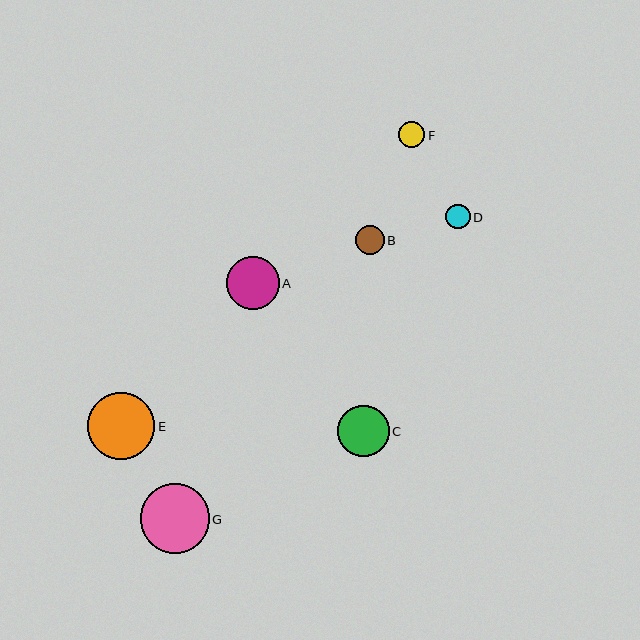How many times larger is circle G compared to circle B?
Circle G is approximately 2.4 times the size of circle B.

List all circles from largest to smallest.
From largest to smallest: G, E, A, C, B, F, D.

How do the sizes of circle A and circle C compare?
Circle A and circle C are approximately the same size.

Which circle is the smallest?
Circle D is the smallest with a size of approximately 25 pixels.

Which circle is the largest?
Circle G is the largest with a size of approximately 69 pixels.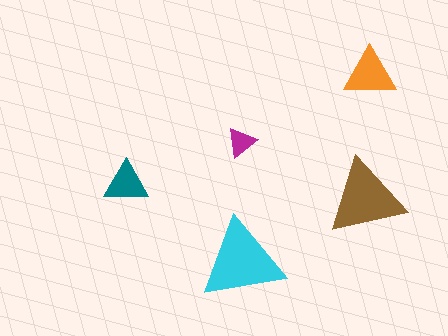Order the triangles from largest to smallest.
the cyan one, the brown one, the orange one, the teal one, the magenta one.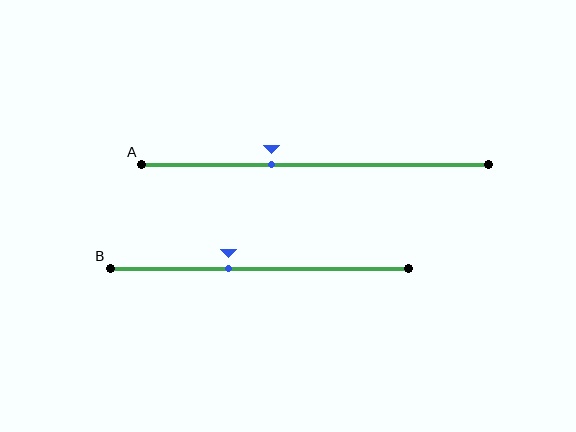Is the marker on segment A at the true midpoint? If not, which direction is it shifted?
No, the marker on segment A is shifted to the left by about 13% of the segment length.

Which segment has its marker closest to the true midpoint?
Segment B has its marker closest to the true midpoint.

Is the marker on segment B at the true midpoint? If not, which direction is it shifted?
No, the marker on segment B is shifted to the left by about 10% of the segment length.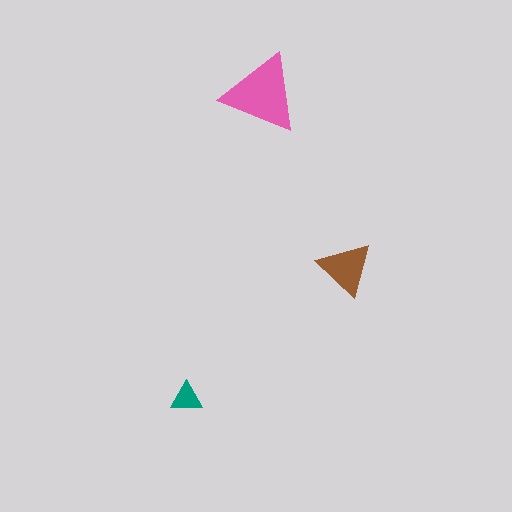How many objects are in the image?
There are 3 objects in the image.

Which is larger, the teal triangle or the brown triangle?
The brown one.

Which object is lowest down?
The teal triangle is bottommost.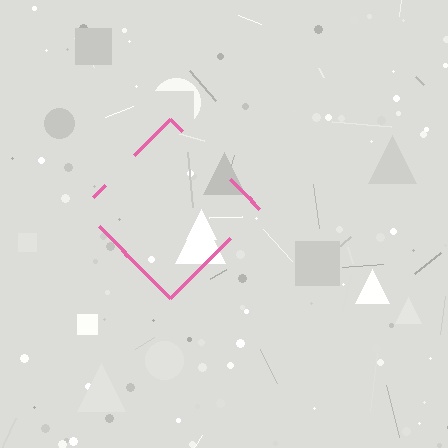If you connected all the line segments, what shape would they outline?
They would outline a diamond.